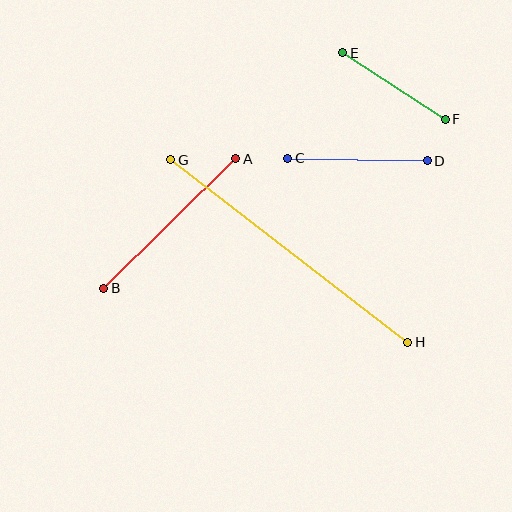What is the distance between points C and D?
The distance is approximately 140 pixels.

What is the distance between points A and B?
The distance is approximately 185 pixels.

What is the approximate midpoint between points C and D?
The midpoint is at approximately (357, 159) pixels.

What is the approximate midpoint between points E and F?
The midpoint is at approximately (394, 86) pixels.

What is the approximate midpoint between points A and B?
The midpoint is at approximately (170, 223) pixels.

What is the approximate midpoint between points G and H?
The midpoint is at approximately (289, 251) pixels.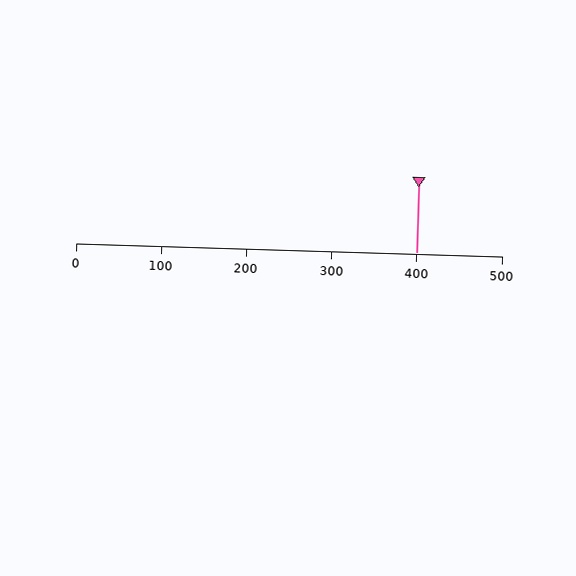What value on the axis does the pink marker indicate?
The marker indicates approximately 400.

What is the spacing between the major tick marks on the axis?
The major ticks are spaced 100 apart.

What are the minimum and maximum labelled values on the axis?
The axis runs from 0 to 500.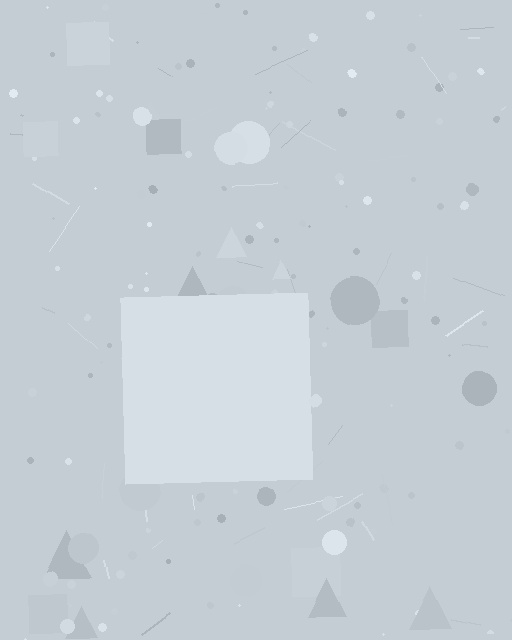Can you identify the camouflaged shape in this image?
The camouflaged shape is a square.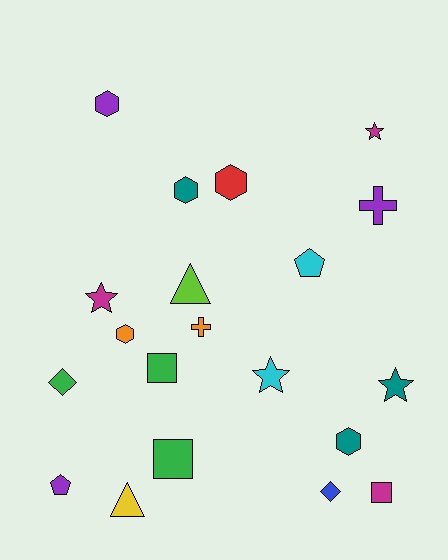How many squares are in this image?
There are 3 squares.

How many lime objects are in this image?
There is 1 lime object.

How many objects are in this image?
There are 20 objects.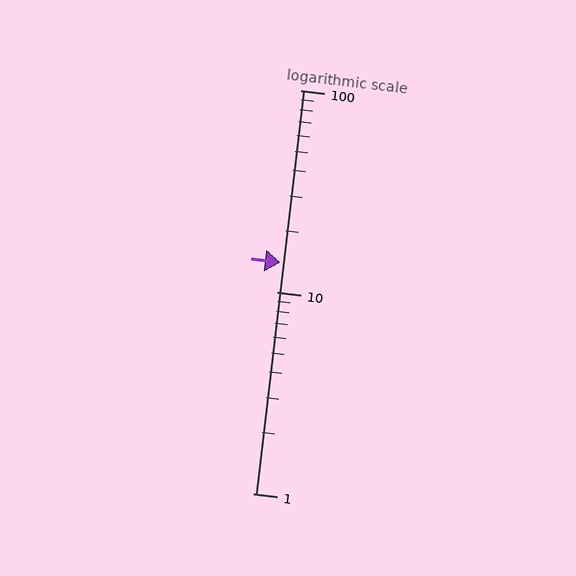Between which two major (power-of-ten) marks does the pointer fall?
The pointer is between 10 and 100.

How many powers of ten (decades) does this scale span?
The scale spans 2 decades, from 1 to 100.